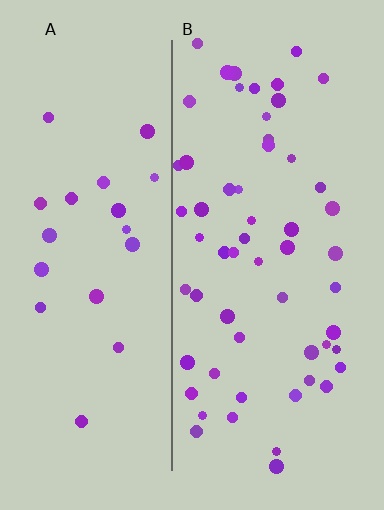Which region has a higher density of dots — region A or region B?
B (the right).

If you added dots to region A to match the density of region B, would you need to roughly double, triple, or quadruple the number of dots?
Approximately triple.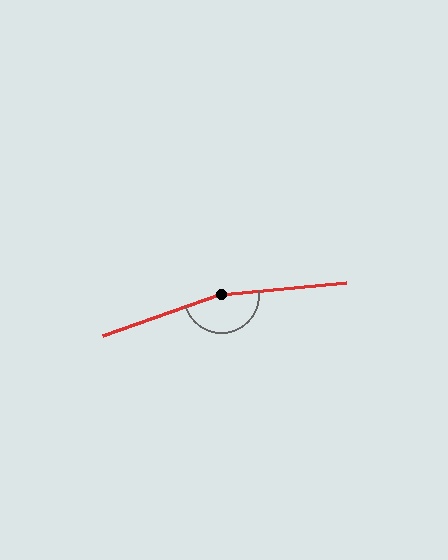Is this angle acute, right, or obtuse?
It is obtuse.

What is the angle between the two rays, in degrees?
Approximately 167 degrees.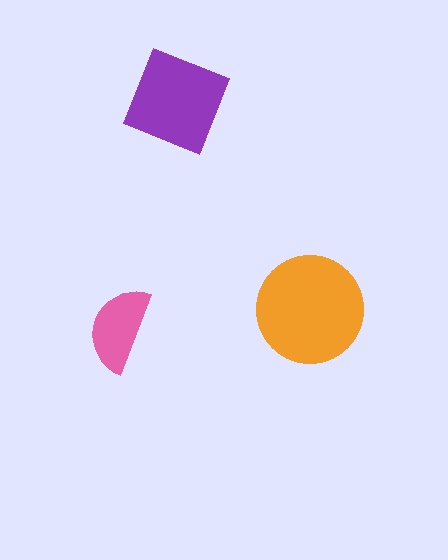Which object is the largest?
The orange circle.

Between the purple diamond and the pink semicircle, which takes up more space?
The purple diamond.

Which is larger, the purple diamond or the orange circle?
The orange circle.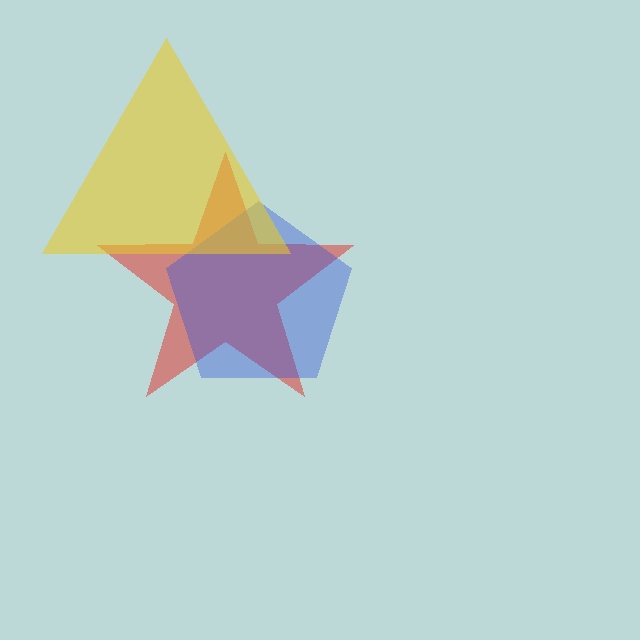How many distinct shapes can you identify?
There are 3 distinct shapes: a red star, a blue pentagon, a yellow triangle.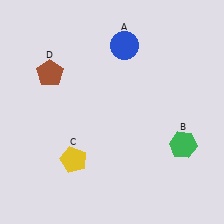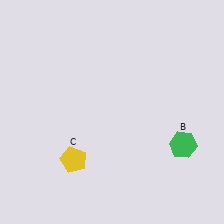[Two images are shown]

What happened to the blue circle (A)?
The blue circle (A) was removed in Image 2. It was in the top-right area of Image 1.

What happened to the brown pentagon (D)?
The brown pentagon (D) was removed in Image 2. It was in the top-left area of Image 1.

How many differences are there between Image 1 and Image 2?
There are 2 differences between the two images.